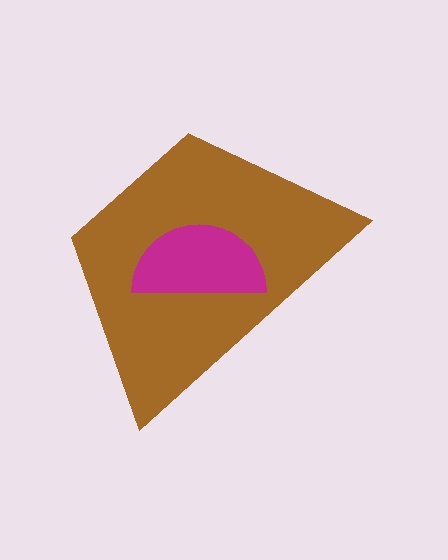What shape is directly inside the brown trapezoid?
The magenta semicircle.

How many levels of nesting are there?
2.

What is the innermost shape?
The magenta semicircle.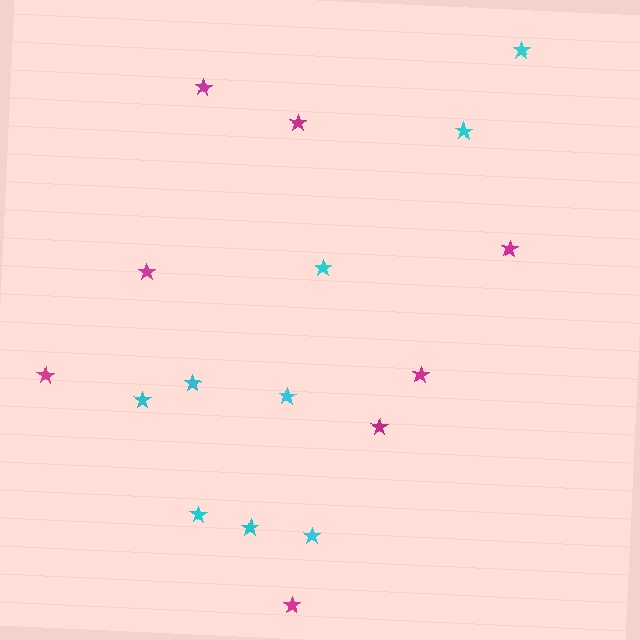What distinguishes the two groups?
There are 2 groups: one group of cyan stars (9) and one group of magenta stars (8).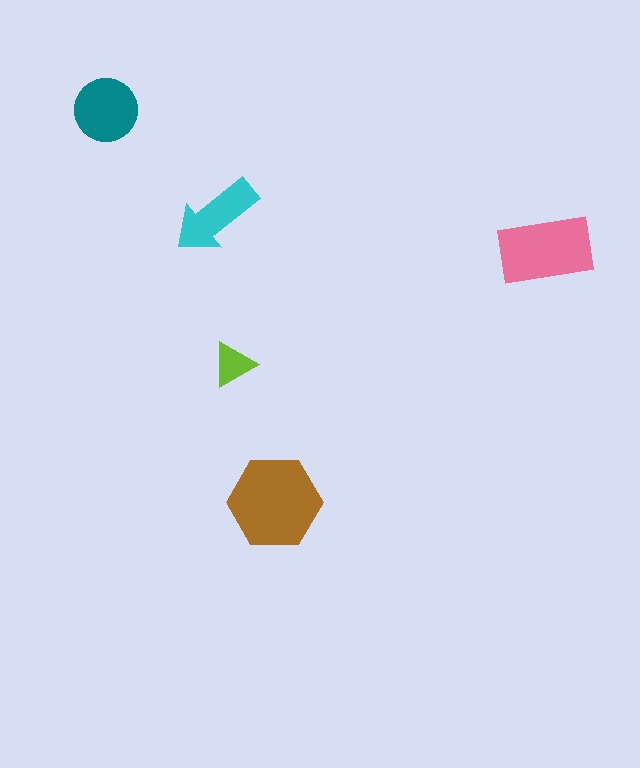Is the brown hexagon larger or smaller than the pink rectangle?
Larger.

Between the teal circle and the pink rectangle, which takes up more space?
The pink rectangle.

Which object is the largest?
The brown hexagon.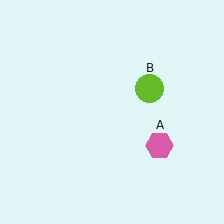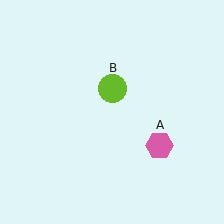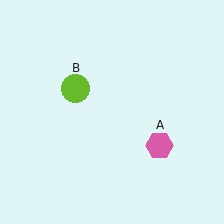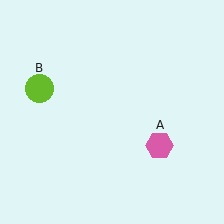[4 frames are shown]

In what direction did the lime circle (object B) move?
The lime circle (object B) moved left.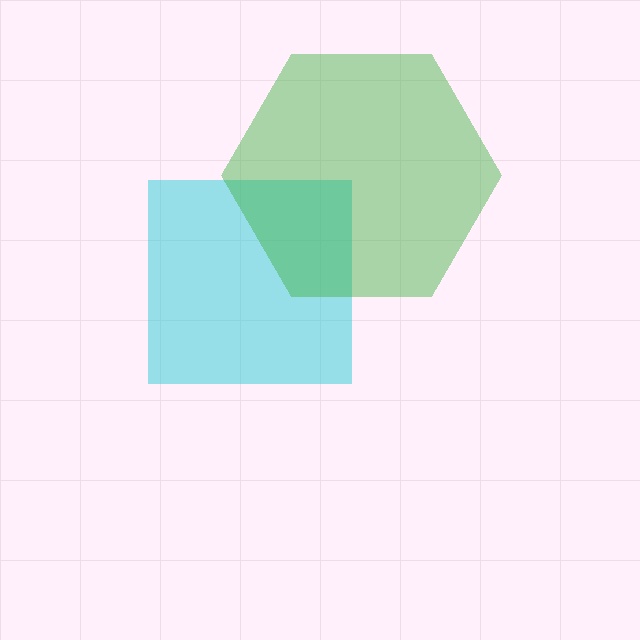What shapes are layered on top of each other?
The layered shapes are: a cyan square, a green hexagon.